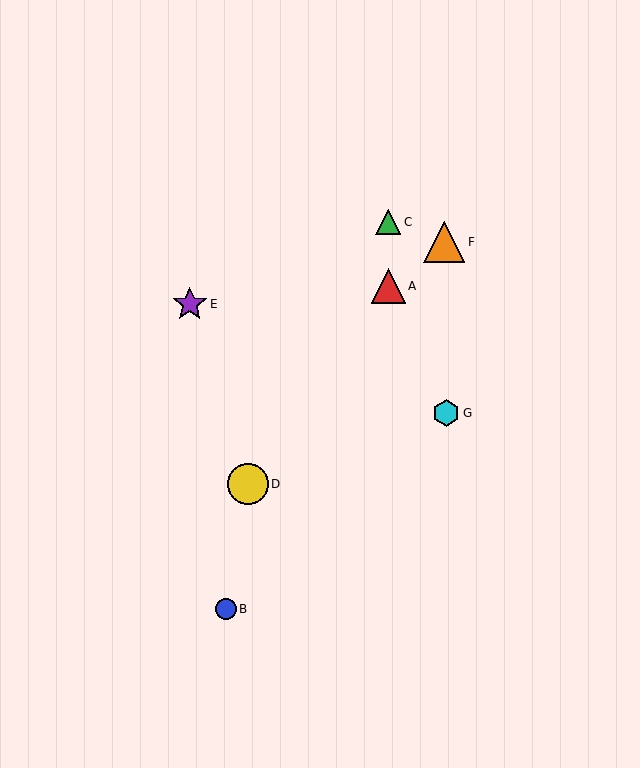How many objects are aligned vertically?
2 objects (A, C) are aligned vertically.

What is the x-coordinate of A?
Object A is at x≈388.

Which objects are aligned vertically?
Objects A, C are aligned vertically.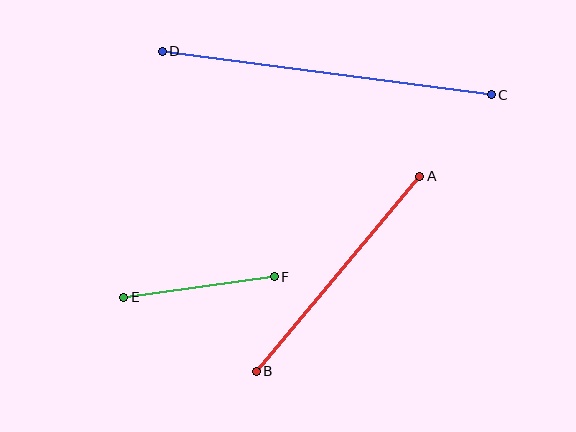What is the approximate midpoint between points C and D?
The midpoint is at approximately (327, 73) pixels.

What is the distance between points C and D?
The distance is approximately 332 pixels.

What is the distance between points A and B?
The distance is approximately 255 pixels.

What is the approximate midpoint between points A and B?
The midpoint is at approximately (338, 274) pixels.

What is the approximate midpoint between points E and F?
The midpoint is at approximately (199, 287) pixels.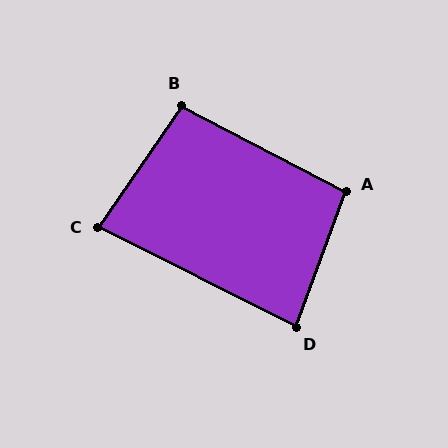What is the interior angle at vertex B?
Approximately 97 degrees (obtuse).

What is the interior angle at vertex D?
Approximately 83 degrees (acute).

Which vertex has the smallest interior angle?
C, at approximately 82 degrees.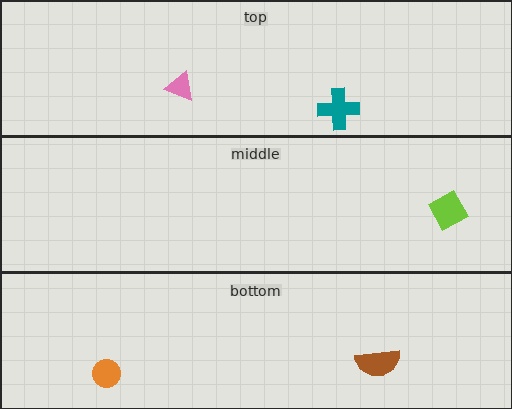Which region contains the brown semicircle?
The bottom region.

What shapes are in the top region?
The teal cross, the pink triangle.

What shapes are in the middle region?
The lime diamond.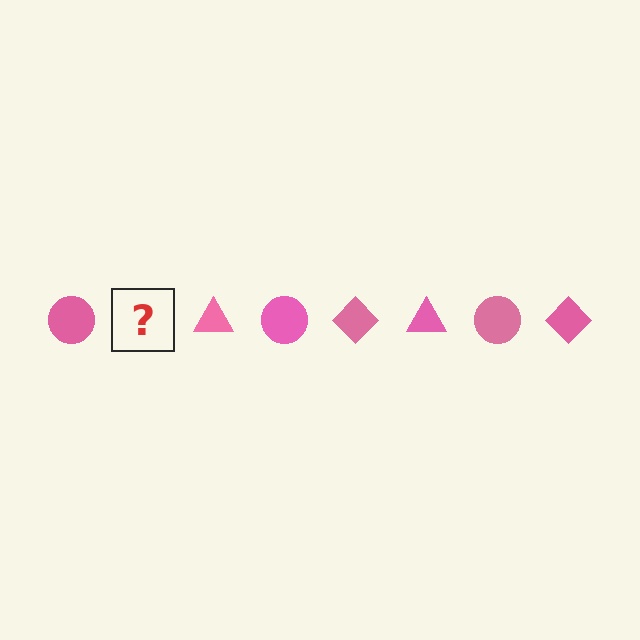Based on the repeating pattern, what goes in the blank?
The blank should be a pink diamond.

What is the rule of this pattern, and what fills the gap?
The rule is that the pattern cycles through circle, diamond, triangle shapes in pink. The gap should be filled with a pink diamond.